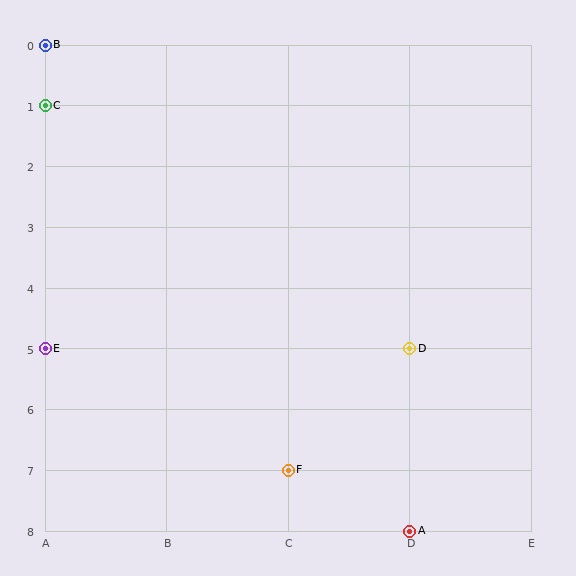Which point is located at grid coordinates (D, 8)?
Point A is at (D, 8).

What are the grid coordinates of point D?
Point D is at grid coordinates (D, 5).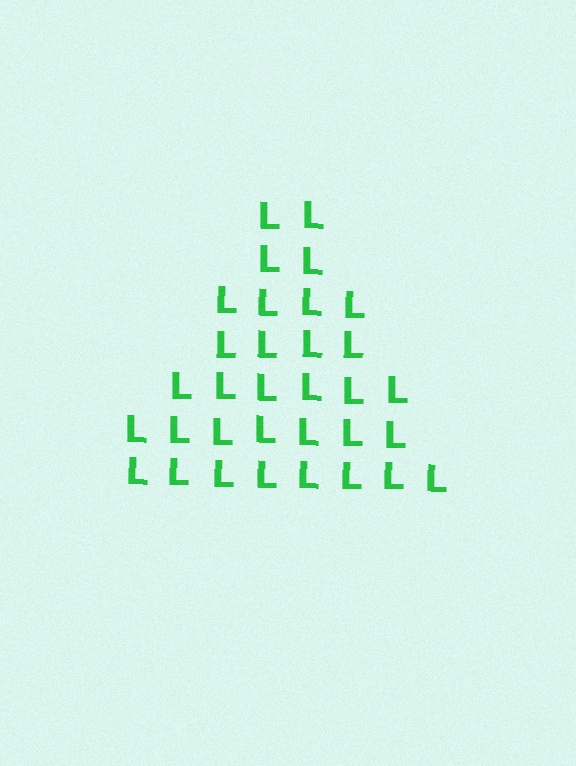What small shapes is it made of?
It is made of small letter L's.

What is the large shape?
The large shape is a triangle.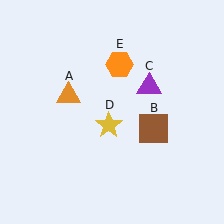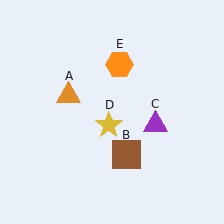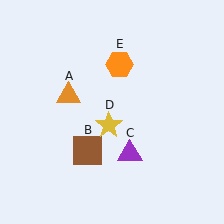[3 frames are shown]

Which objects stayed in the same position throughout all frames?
Orange triangle (object A) and yellow star (object D) and orange hexagon (object E) remained stationary.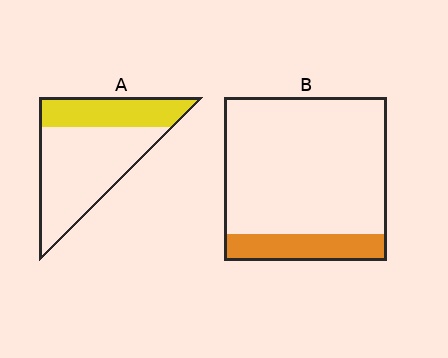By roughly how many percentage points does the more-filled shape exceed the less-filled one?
By roughly 15 percentage points (A over B).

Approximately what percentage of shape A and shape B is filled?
A is approximately 35% and B is approximately 15%.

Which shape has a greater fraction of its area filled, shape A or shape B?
Shape A.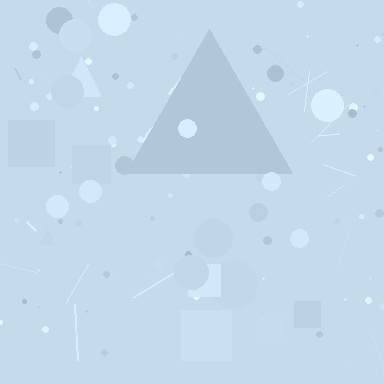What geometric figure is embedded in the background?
A triangle is embedded in the background.